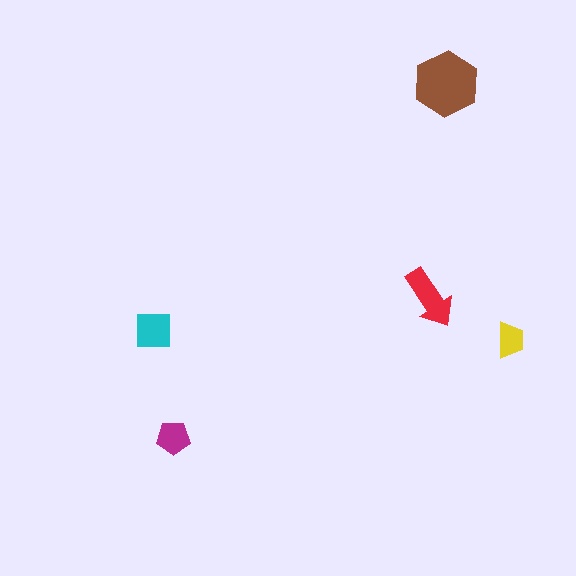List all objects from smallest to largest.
The yellow trapezoid, the magenta pentagon, the cyan square, the red arrow, the brown hexagon.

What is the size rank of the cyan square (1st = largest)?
3rd.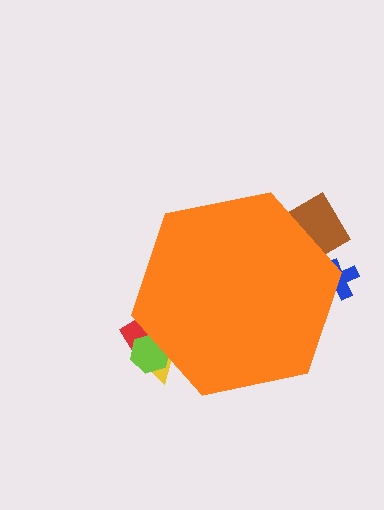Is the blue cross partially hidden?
Yes, the blue cross is partially hidden behind the orange hexagon.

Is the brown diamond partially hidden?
Yes, the brown diamond is partially hidden behind the orange hexagon.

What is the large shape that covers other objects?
An orange hexagon.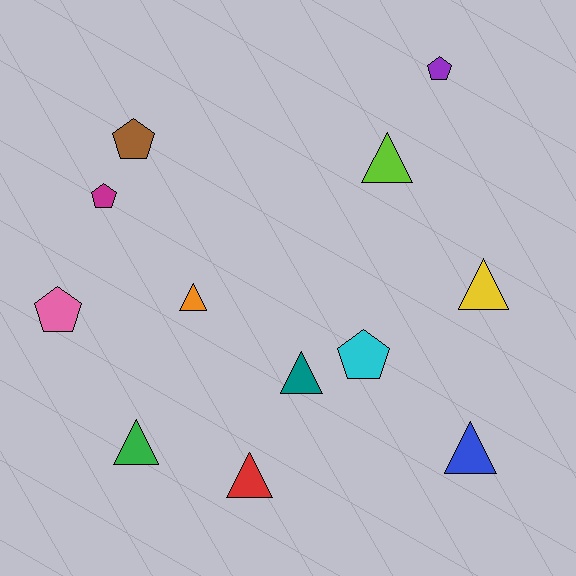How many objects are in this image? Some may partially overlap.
There are 12 objects.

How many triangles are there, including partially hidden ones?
There are 7 triangles.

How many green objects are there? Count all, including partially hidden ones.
There is 1 green object.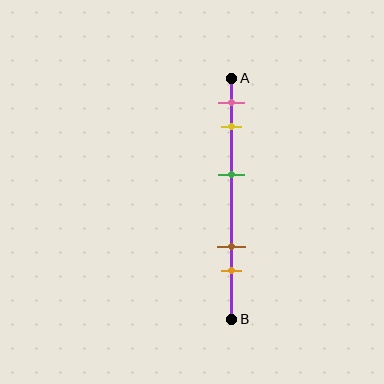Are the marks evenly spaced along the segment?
No, the marks are not evenly spaced.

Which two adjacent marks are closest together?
The pink and yellow marks are the closest adjacent pair.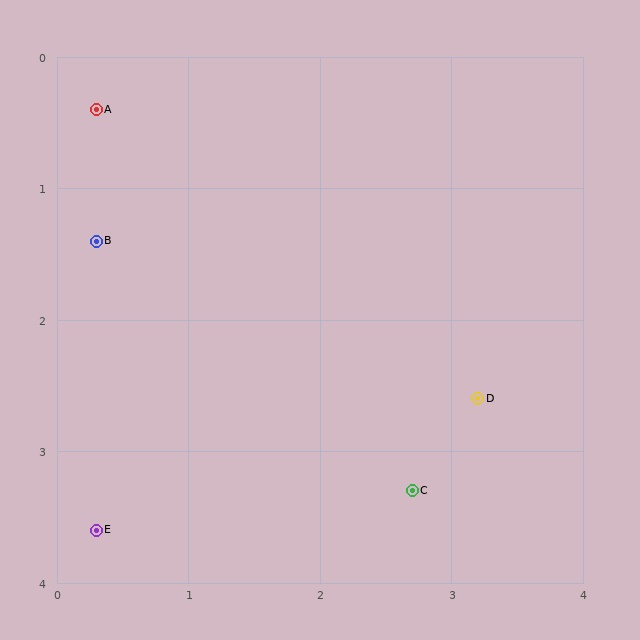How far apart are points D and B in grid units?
Points D and B are about 3.1 grid units apart.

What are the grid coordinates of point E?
Point E is at approximately (0.3, 3.6).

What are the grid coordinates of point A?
Point A is at approximately (0.3, 0.4).